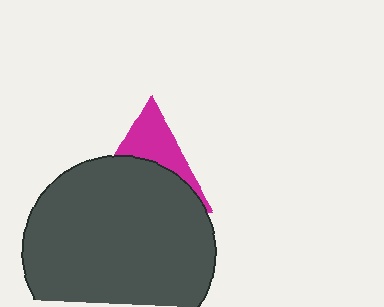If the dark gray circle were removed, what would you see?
You would see the complete magenta triangle.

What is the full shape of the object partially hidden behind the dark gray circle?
The partially hidden object is a magenta triangle.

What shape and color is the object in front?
The object in front is a dark gray circle.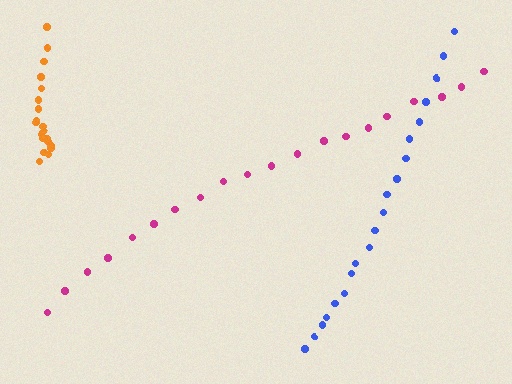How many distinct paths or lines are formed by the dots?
There are 3 distinct paths.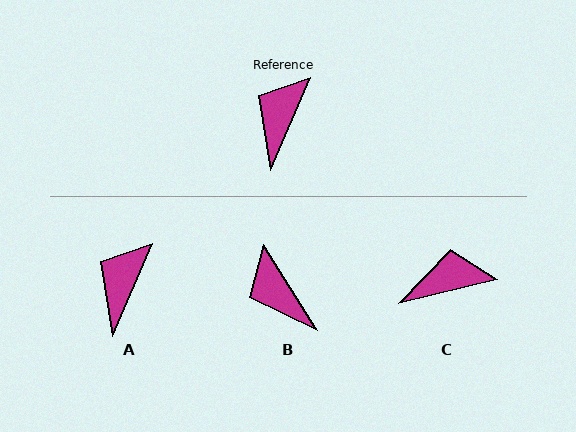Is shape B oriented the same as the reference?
No, it is off by about 55 degrees.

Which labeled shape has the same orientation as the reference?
A.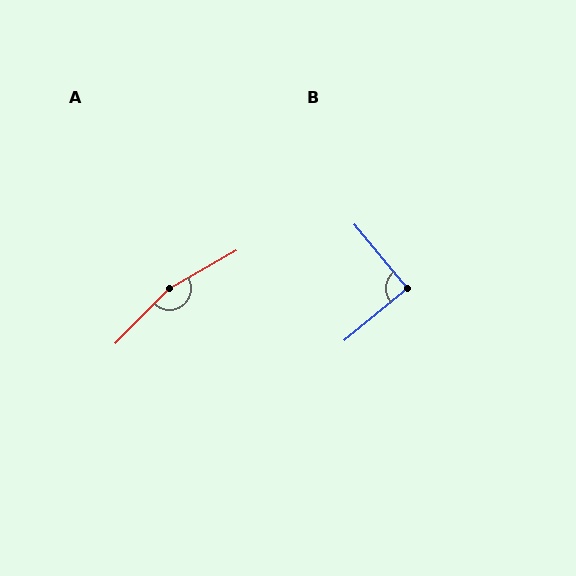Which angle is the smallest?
B, at approximately 90 degrees.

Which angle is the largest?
A, at approximately 164 degrees.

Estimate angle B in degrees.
Approximately 90 degrees.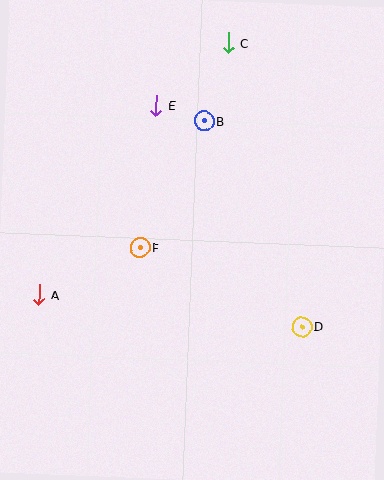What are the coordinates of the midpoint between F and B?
The midpoint between F and B is at (172, 184).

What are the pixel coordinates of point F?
Point F is at (140, 247).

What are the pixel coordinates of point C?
Point C is at (228, 43).